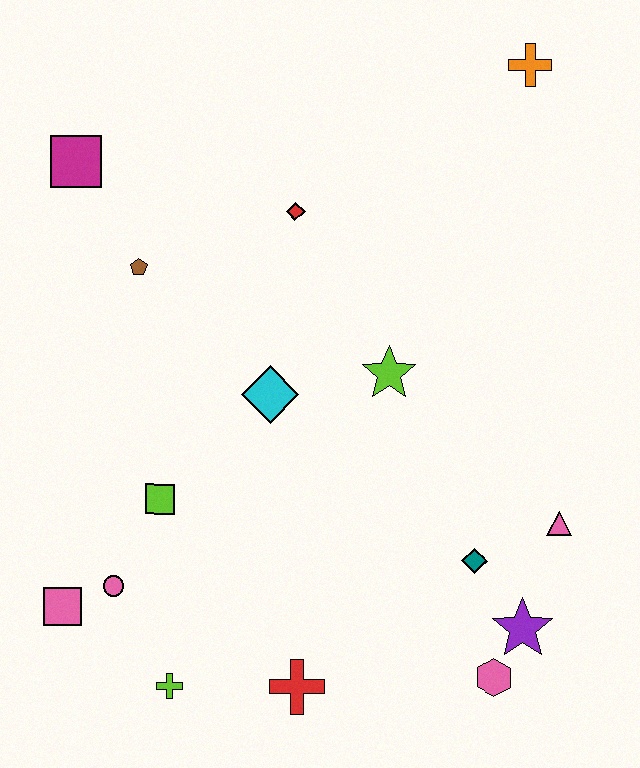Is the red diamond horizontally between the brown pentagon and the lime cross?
No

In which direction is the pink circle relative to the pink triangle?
The pink circle is to the left of the pink triangle.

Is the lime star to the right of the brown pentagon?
Yes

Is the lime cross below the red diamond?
Yes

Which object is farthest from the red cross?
The orange cross is farthest from the red cross.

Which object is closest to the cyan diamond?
The lime star is closest to the cyan diamond.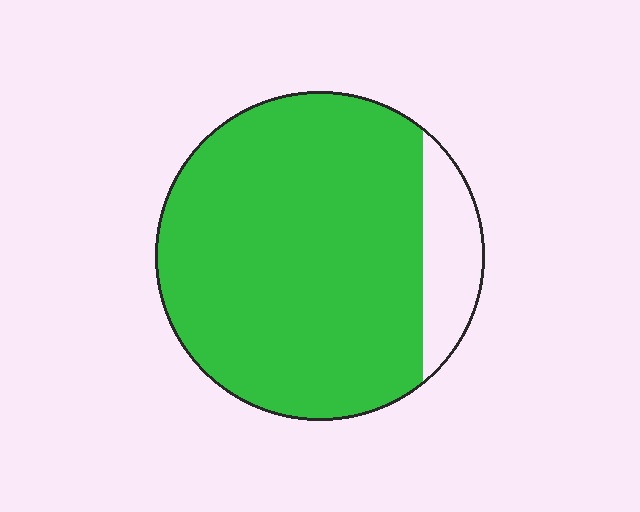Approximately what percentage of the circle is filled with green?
Approximately 85%.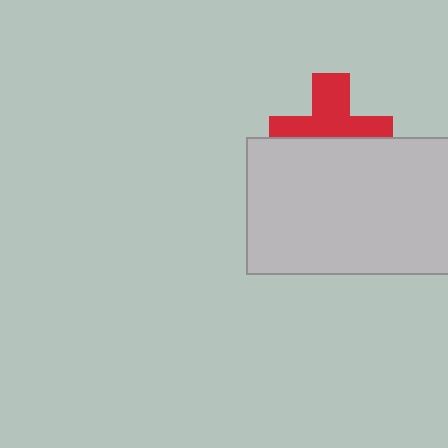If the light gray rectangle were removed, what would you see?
You would see the complete red cross.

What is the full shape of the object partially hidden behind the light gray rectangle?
The partially hidden object is a red cross.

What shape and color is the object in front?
The object in front is a light gray rectangle.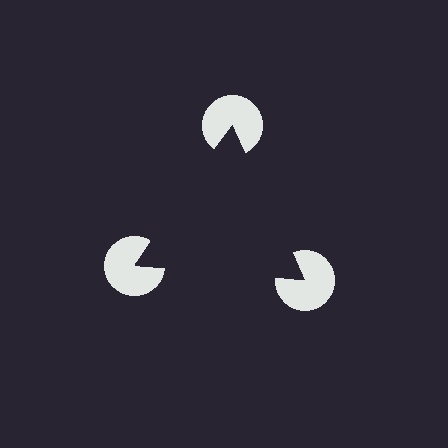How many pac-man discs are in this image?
There are 3 — one at each vertex of the illusory triangle.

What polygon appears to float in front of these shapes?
An illusory triangle — its edges are inferred from the aligned wedge cuts in the pac-man discs, not physically drawn.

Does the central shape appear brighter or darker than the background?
It typically appears slightly darker than the background, even though no actual brightness change is drawn.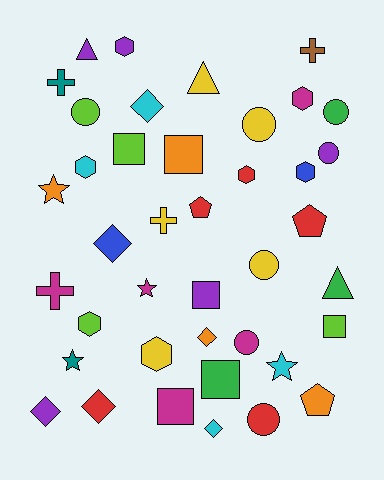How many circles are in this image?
There are 7 circles.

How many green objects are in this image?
There are 3 green objects.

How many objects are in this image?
There are 40 objects.